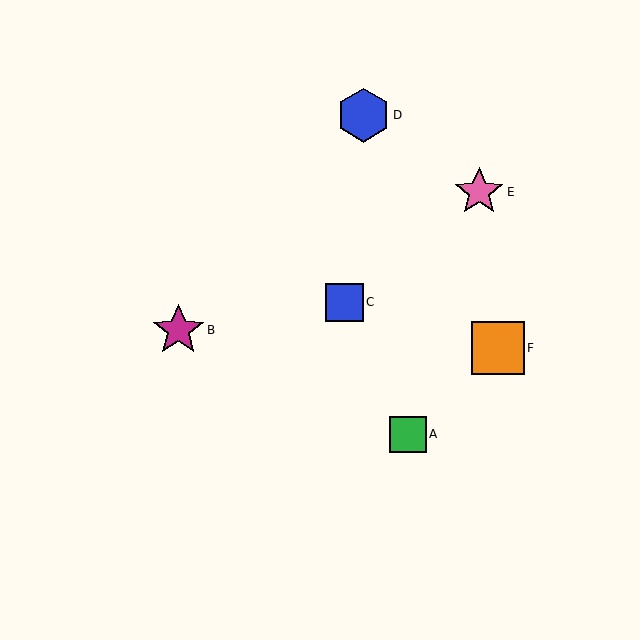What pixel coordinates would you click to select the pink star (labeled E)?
Click at (479, 192) to select the pink star E.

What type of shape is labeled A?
Shape A is a green square.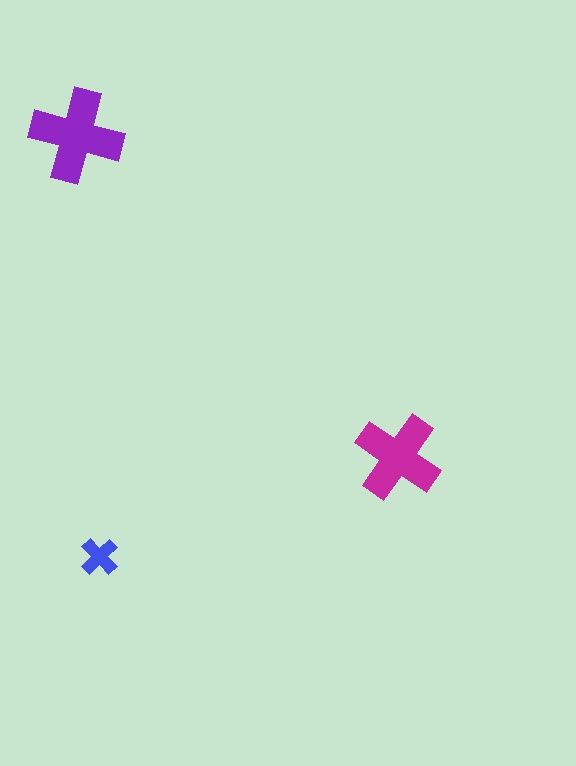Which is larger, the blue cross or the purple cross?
The purple one.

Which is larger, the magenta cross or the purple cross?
The purple one.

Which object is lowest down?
The blue cross is bottommost.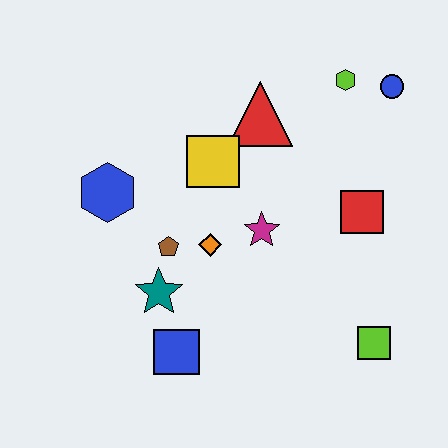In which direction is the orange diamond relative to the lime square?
The orange diamond is to the left of the lime square.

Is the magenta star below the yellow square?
Yes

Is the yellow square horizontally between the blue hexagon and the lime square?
Yes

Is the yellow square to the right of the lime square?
No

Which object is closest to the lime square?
The red square is closest to the lime square.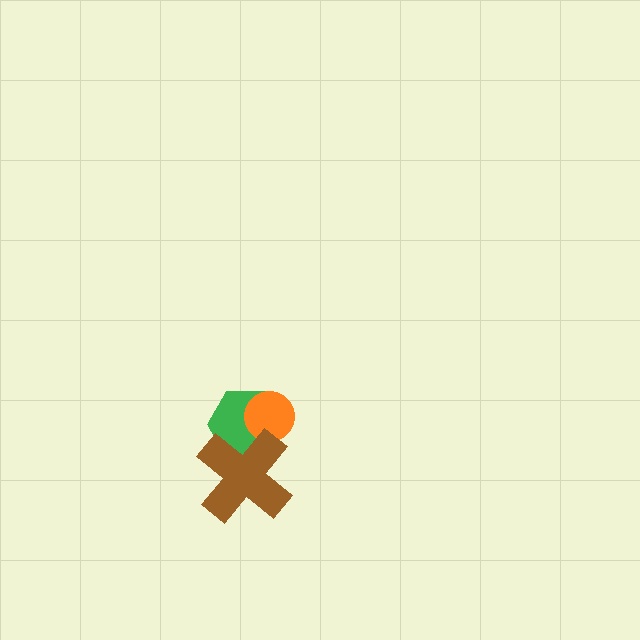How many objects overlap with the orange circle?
2 objects overlap with the orange circle.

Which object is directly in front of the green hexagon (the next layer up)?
The orange circle is directly in front of the green hexagon.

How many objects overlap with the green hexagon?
2 objects overlap with the green hexagon.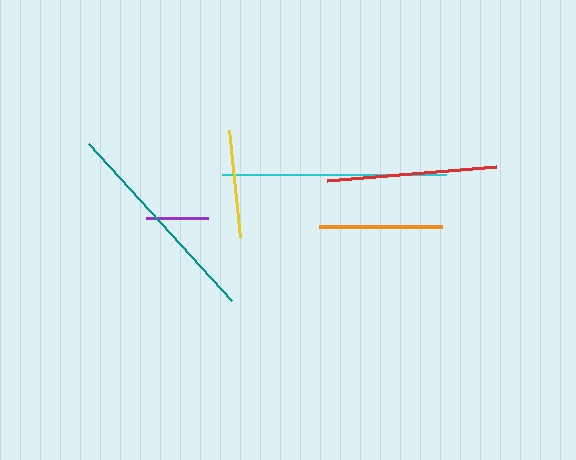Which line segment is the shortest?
The purple line is the shortest at approximately 61 pixels.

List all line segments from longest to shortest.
From longest to shortest: cyan, teal, red, orange, yellow, purple.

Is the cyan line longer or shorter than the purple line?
The cyan line is longer than the purple line.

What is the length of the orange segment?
The orange segment is approximately 123 pixels long.